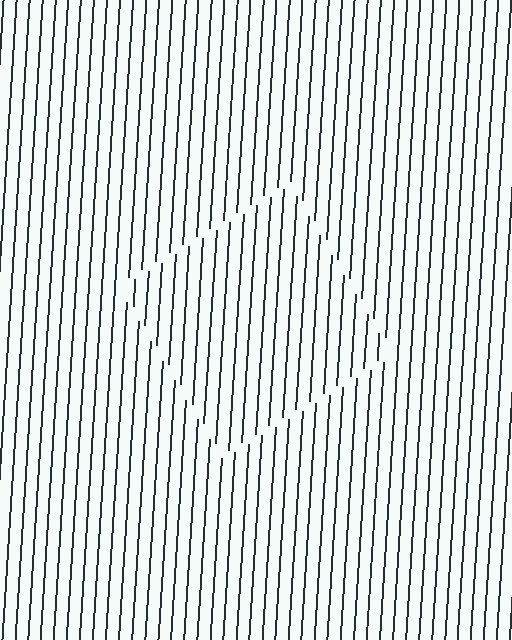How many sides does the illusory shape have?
4 sides — the line-ends trace a square.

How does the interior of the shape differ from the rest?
The interior of the shape contains the same grating, shifted by half a period — the contour is defined by the phase discontinuity where line-ends from the inner and outer gratings abut.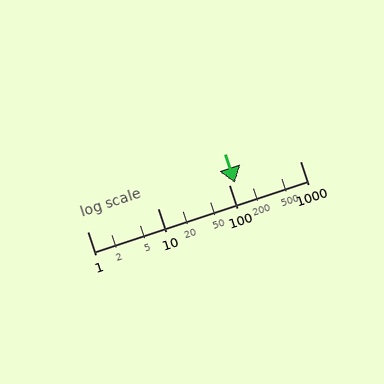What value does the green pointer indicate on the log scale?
The pointer indicates approximately 120.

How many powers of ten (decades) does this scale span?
The scale spans 3 decades, from 1 to 1000.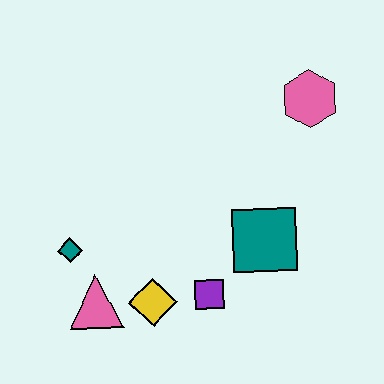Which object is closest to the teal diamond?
The pink triangle is closest to the teal diamond.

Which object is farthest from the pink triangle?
The pink hexagon is farthest from the pink triangle.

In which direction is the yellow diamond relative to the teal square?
The yellow diamond is to the left of the teal square.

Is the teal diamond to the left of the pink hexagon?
Yes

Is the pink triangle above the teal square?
No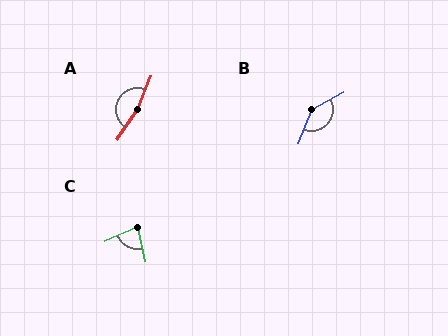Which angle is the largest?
A, at approximately 168 degrees.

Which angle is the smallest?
C, at approximately 78 degrees.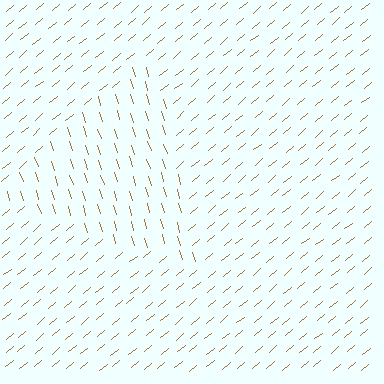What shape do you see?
I see a triangle.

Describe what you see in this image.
The image is filled with small brown line segments. A triangle region in the image has lines oriented differently from the surrounding lines, creating a visible texture boundary.